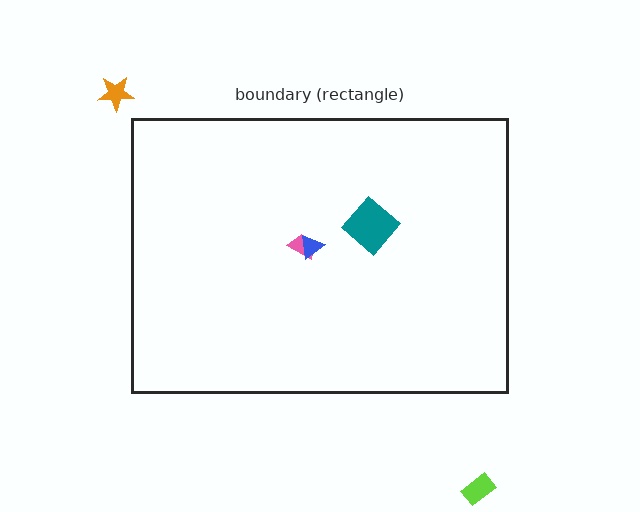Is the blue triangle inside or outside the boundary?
Inside.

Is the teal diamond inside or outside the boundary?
Inside.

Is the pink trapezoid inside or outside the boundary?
Inside.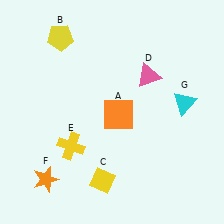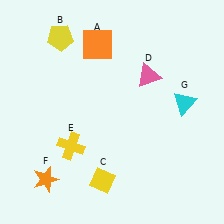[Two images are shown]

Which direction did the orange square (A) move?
The orange square (A) moved up.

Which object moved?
The orange square (A) moved up.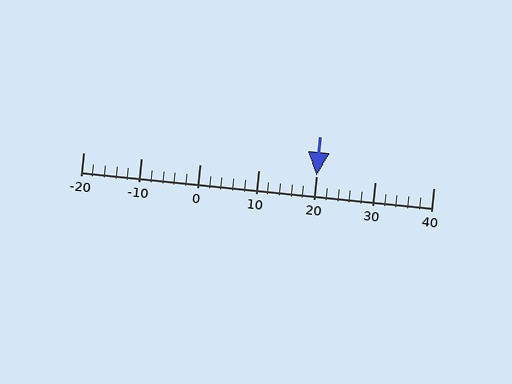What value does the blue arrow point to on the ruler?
The blue arrow points to approximately 20.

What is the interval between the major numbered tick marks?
The major tick marks are spaced 10 units apart.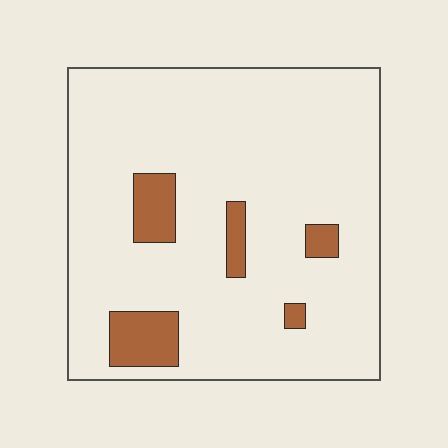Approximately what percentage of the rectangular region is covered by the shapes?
Approximately 10%.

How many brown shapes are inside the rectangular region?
5.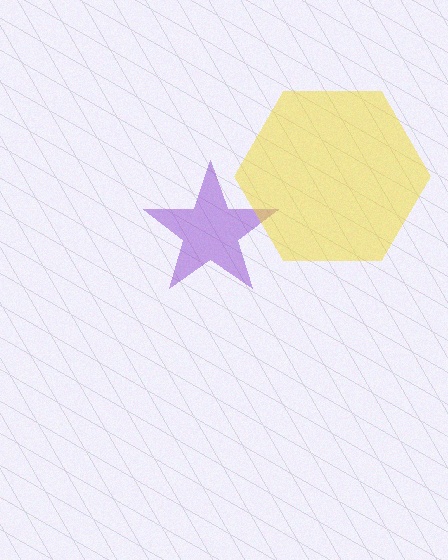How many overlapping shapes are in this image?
There are 2 overlapping shapes in the image.